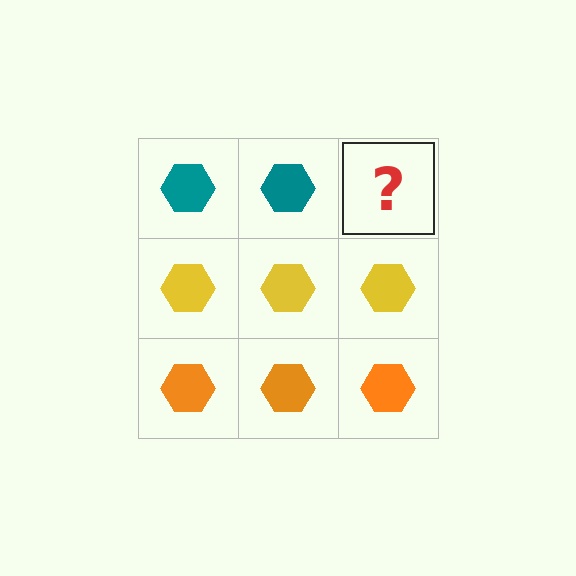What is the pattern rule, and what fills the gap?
The rule is that each row has a consistent color. The gap should be filled with a teal hexagon.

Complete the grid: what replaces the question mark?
The question mark should be replaced with a teal hexagon.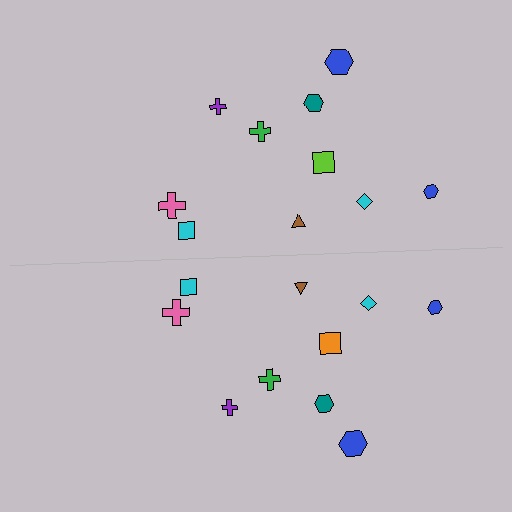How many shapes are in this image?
There are 20 shapes in this image.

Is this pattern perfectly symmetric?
No, the pattern is not perfectly symmetric. The orange square on the bottom side breaks the symmetry — its mirror counterpart is lime.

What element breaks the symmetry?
The orange square on the bottom side breaks the symmetry — its mirror counterpart is lime.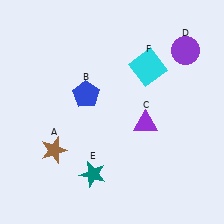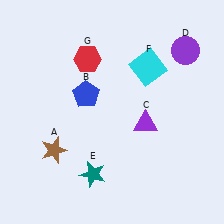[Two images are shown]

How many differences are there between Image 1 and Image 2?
There is 1 difference between the two images.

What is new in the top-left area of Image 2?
A red hexagon (G) was added in the top-left area of Image 2.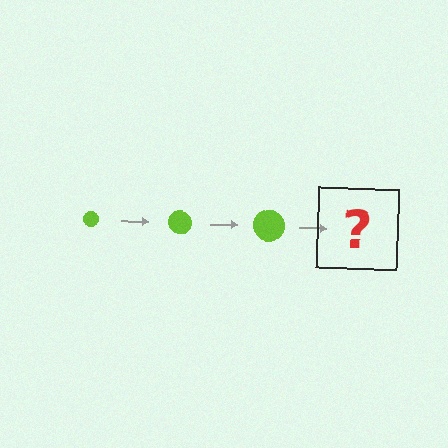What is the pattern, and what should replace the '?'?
The pattern is that the circle gets progressively larger each step. The '?' should be a lime circle, larger than the previous one.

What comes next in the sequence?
The next element should be a lime circle, larger than the previous one.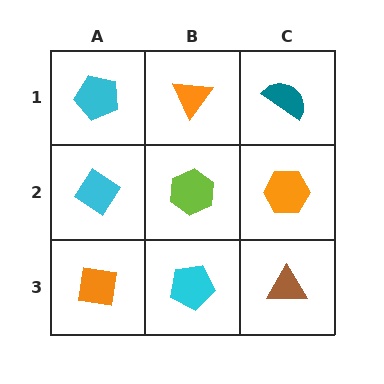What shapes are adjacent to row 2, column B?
An orange triangle (row 1, column B), a cyan pentagon (row 3, column B), a cyan diamond (row 2, column A), an orange hexagon (row 2, column C).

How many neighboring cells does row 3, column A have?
2.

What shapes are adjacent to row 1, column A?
A cyan diamond (row 2, column A), an orange triangle (row 1, column B).